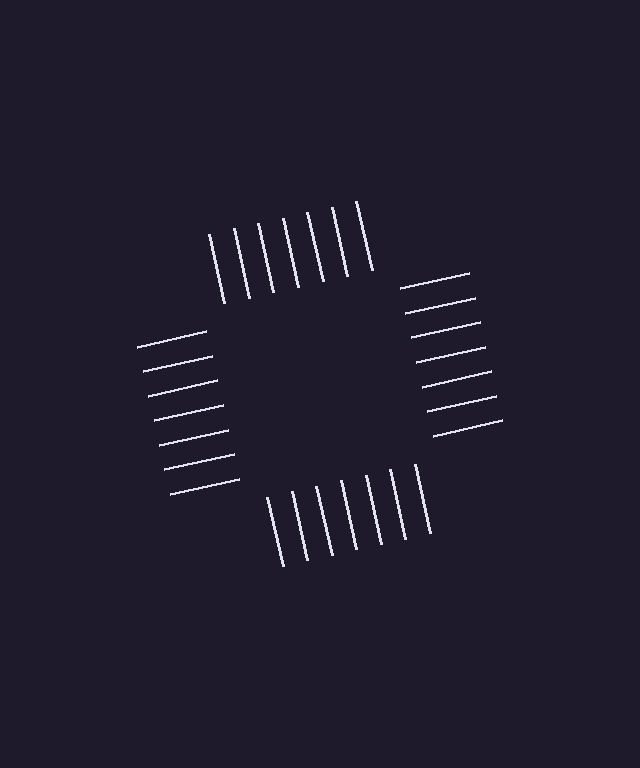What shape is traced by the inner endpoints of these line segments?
An illusory square — the line segments terminate on its edges but no continuous stroke is drawn.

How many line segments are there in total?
28 — 7 along each of the 4 edges.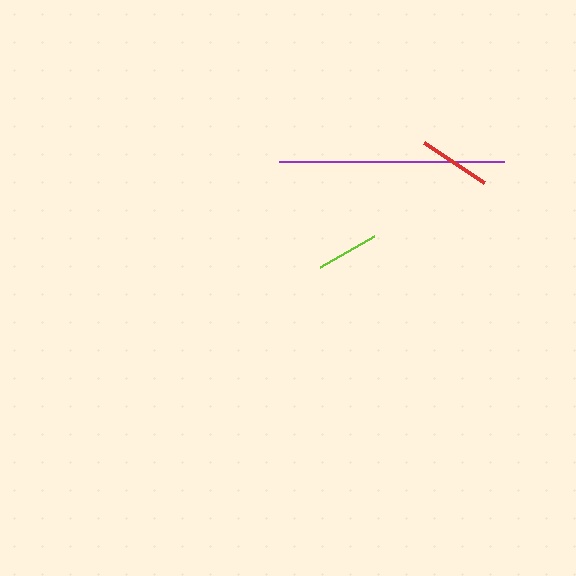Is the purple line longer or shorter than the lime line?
The purple line is longer than the lime line.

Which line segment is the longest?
The purple line is the longest at approximately 225 pixels.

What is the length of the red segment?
The red segment is approximately 72 pixels long.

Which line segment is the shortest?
The lime line is the shortest at approximately 62 pixels.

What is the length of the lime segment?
The lime segment is approximately 62 pixels long.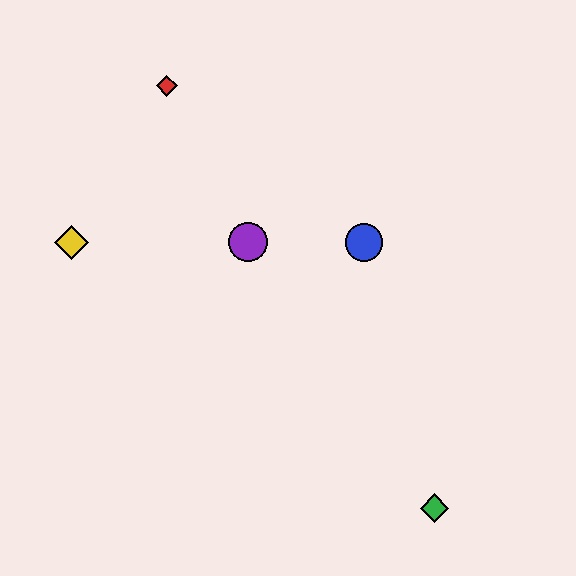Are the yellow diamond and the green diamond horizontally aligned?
No, the yellow diamond is at y≈242 and the green diamond is at y≈508.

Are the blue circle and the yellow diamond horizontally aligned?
Yes, both are at y≈242.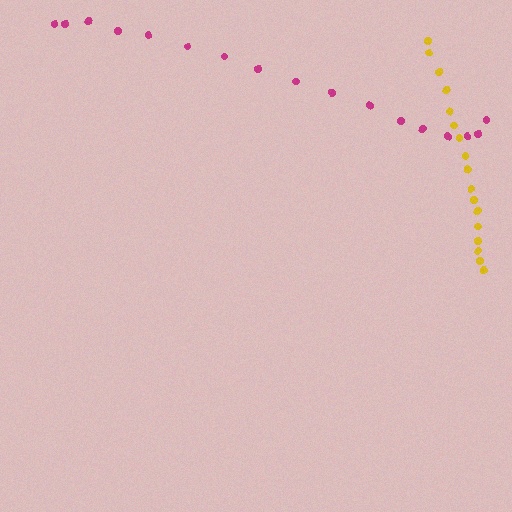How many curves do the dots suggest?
There are 2 distinct paths.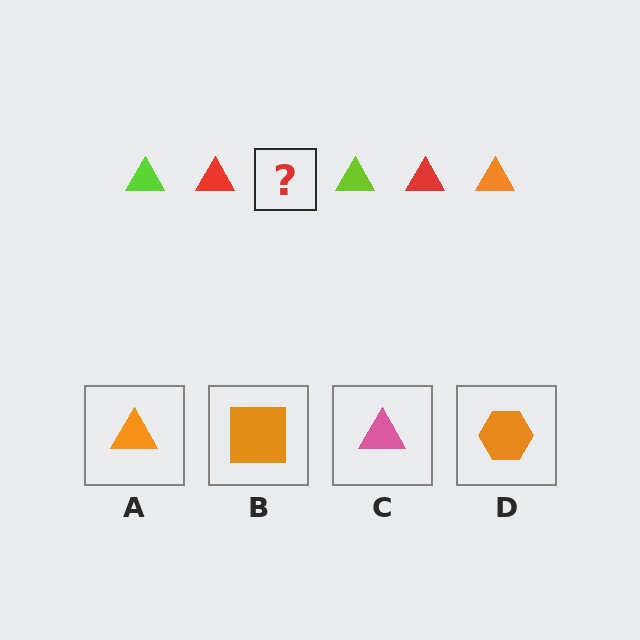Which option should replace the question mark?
Option A.